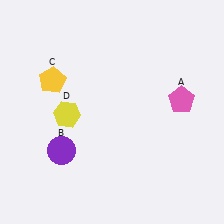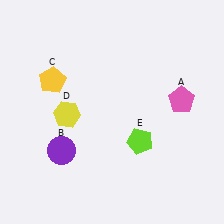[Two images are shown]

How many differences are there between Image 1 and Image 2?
There is 1 difference between the two images.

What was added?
A lime pentagon (E) was added in Image 2.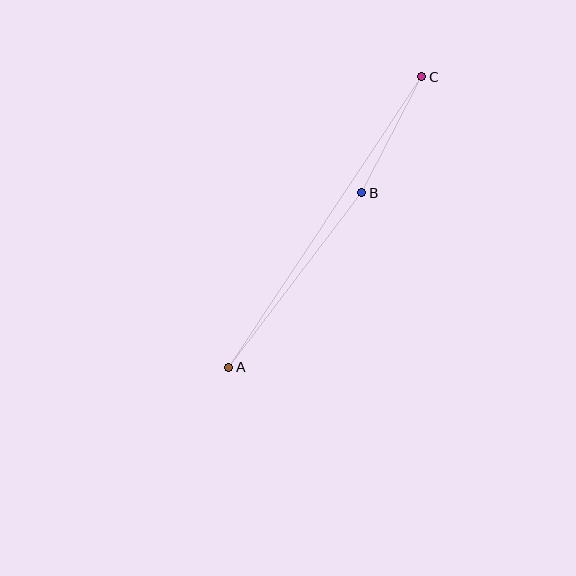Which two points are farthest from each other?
Points A and C are farthest from each other.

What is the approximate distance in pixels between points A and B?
The distance between A and B is approximately 219 pixels.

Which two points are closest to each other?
Points B and C are closest to each other.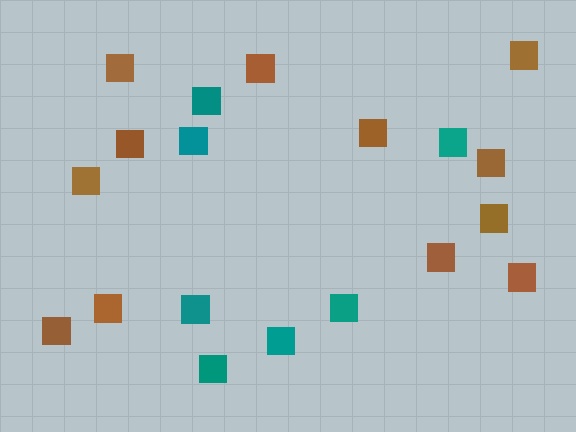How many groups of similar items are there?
There are 2 groups: one group of brown squares (12) and one group of teal squares (7).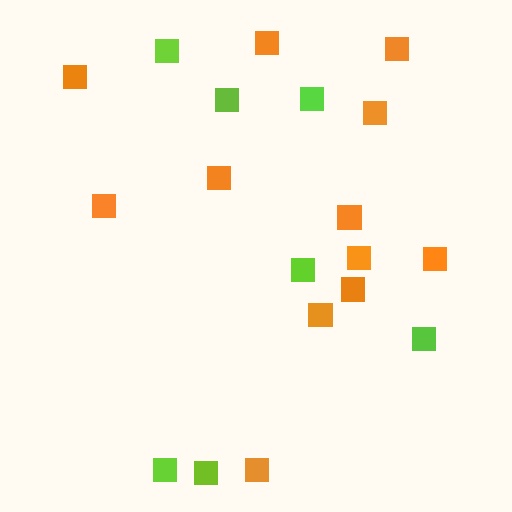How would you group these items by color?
There are 2 groups: one group of orange squares (12) and one group of lime squares (7).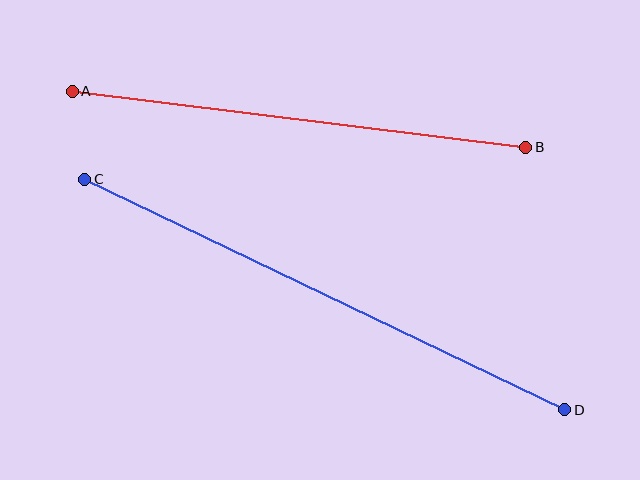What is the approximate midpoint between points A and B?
The midpoint is at approximately (299, 119) pixels.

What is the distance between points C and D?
The distance is approximately 532 pixels.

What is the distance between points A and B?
The distance is approximately 457 pixels.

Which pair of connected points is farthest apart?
Points C and D are farthest apart.